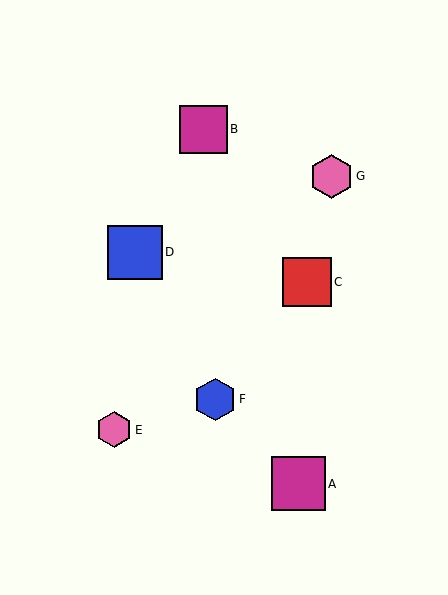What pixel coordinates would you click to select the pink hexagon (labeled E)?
Click at (114, 430) to select the pink hexagon E.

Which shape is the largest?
The blue square (labeled D) is the largest.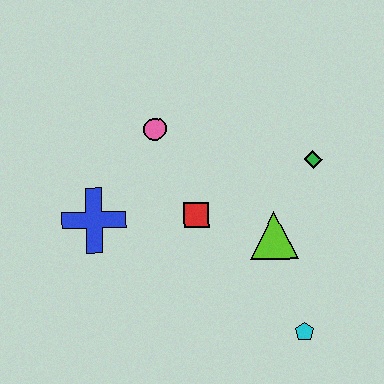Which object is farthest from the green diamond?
The blue cross is farthest from the green diamond.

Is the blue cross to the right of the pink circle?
No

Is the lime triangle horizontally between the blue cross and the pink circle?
No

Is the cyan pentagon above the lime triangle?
No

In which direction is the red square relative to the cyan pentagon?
The red square is above the cyan pentagon.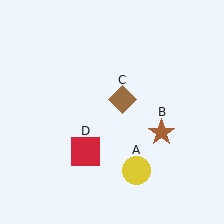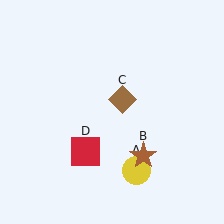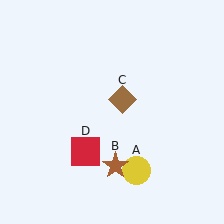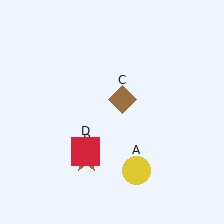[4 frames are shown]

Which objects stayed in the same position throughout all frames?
Yellow circle (object A) and brown diamond (object C) and red square (object D) remained stationary.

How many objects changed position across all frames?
1 object changed position: brown star (object B).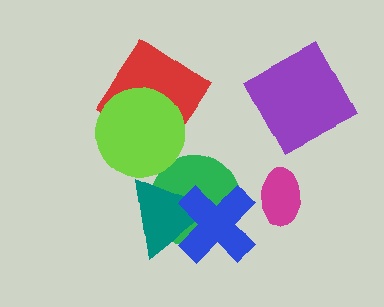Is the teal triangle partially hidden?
Yes, it is partially covered by another shape.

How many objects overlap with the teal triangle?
2 objects overlap with the teal triangle.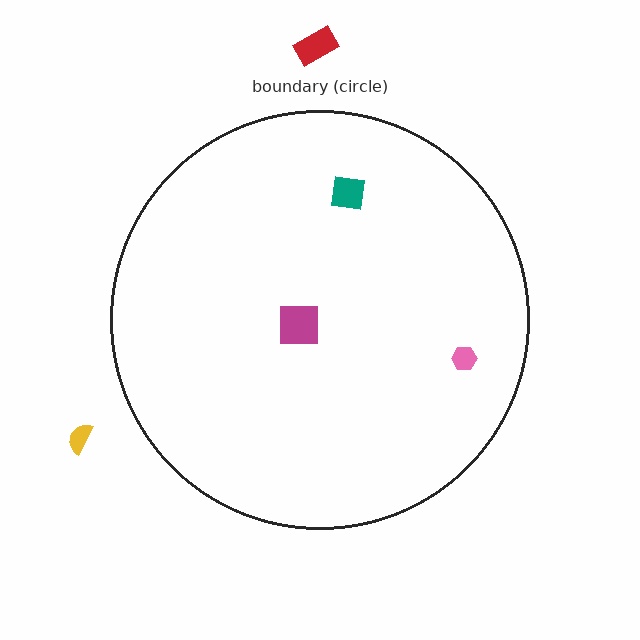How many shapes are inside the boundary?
3 inside, 2 outside.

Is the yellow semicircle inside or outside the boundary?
Outside.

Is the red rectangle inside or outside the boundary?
Outside.